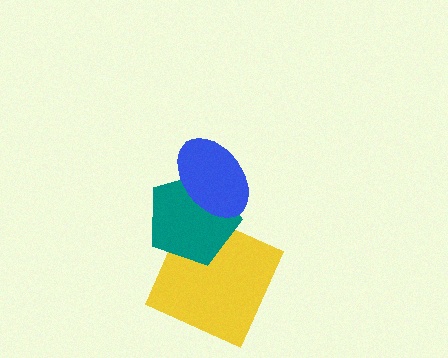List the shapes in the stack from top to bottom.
From top to bottom: the blue ellipse, the teal pentagon, the yellow square.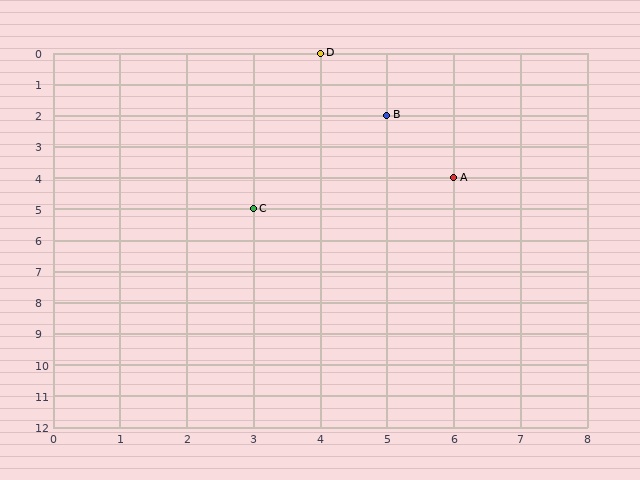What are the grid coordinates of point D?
Point D is at grid coordinates (4, 0).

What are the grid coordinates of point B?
Point B is at grid coordinates (5, 2).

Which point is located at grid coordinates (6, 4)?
Point A is at (6, 4).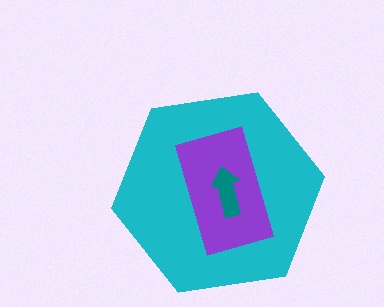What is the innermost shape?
The teal arrow.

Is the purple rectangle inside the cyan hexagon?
Yes.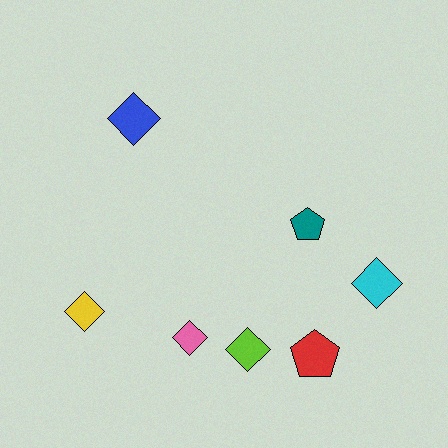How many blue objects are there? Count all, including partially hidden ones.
There is 1 blue object.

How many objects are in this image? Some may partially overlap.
There are 7 objects.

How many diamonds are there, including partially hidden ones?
There are 5 diamonds.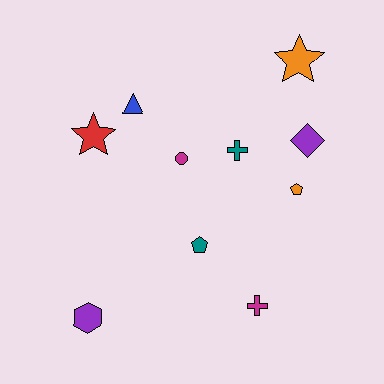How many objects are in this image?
There are 10 objects.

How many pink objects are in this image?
There are no pink objects.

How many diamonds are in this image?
There is 1 diamond.